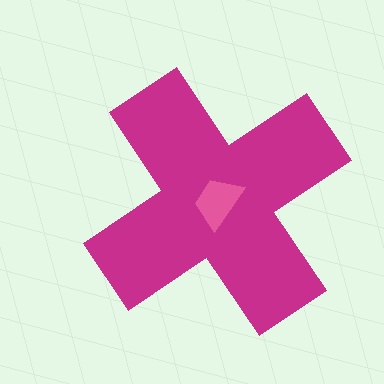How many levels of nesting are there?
2.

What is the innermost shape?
The pink trapezoid.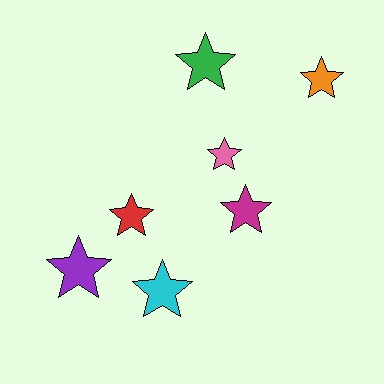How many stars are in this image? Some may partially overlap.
There are 7 stars.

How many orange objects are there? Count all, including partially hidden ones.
There is 1 orange object.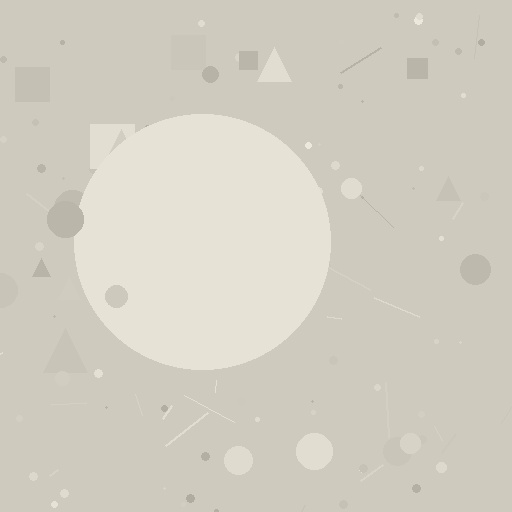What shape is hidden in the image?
A circle is hidden in the image.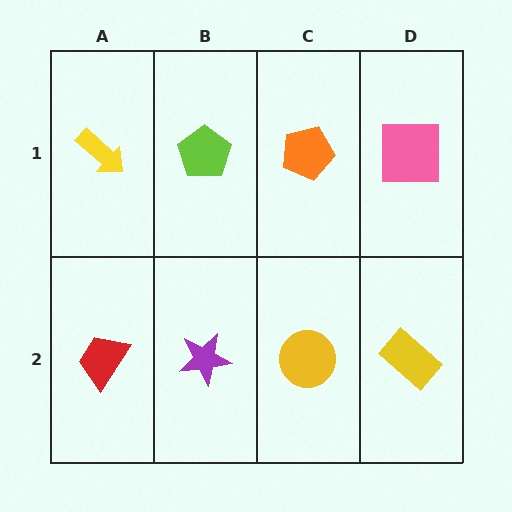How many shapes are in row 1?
4 shapes.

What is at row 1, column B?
A lime pentagon.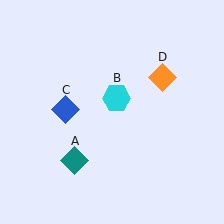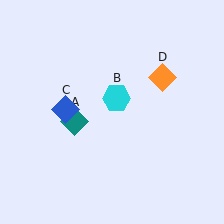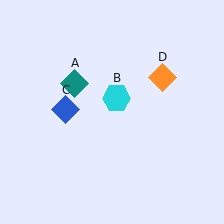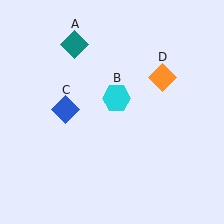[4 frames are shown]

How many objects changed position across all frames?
1 object changed position: teal diamond (object A).